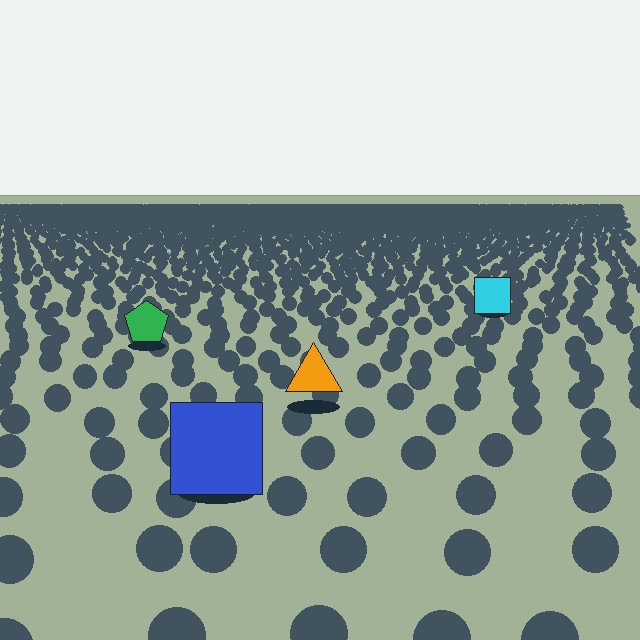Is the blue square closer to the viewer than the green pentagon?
Yes. The blue square is closer — you can tell from the texture gradient: the ground texture is coarser near it.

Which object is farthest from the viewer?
The cyan square is farthest from the viewer. It appears smaller and the ground texture around it is denser.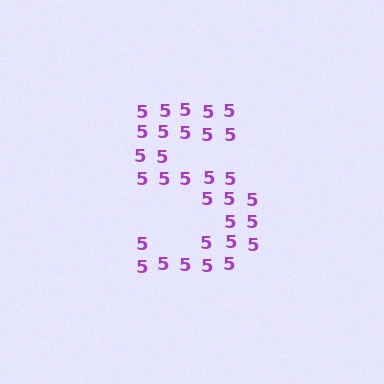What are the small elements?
The small elements are digit 5's.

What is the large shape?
The large shape is the digit 5.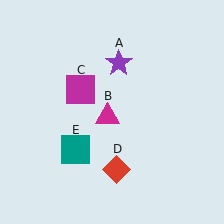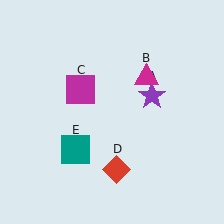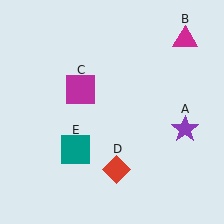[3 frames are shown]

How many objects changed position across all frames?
2 objects changed position: purple star (object A), magenta triangle (object B).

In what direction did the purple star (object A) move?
The purple star (object A) moved down and to the right.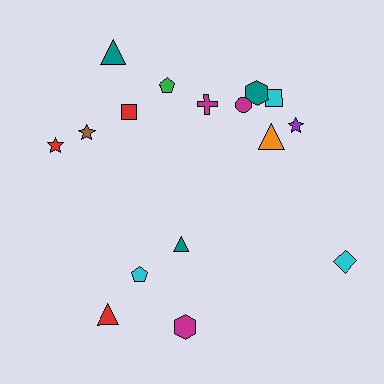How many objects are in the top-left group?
There are 5 objects.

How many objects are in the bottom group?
There are 4 objects.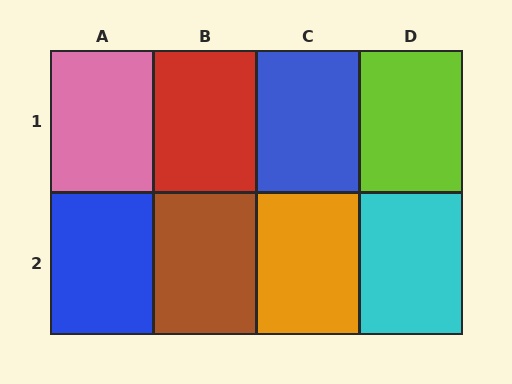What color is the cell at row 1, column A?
Pink.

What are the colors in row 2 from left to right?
Blue, brown, orange, cyan.